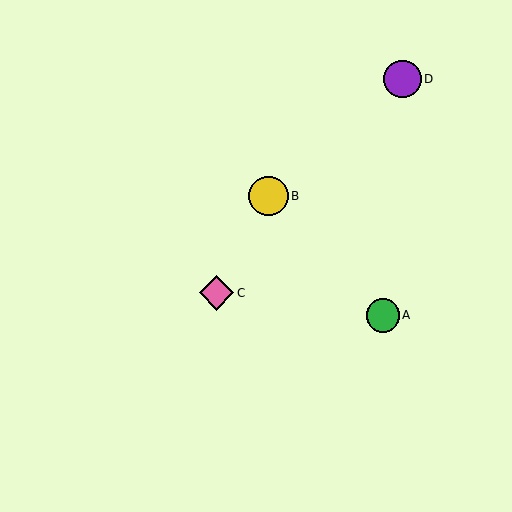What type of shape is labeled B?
Shape B is a yellow circle.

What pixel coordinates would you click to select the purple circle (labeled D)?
Click at (402, 79) to select the purple circle D.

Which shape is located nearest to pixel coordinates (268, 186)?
The yellow circle (labeled B) at (268, 196) is nearest to that location.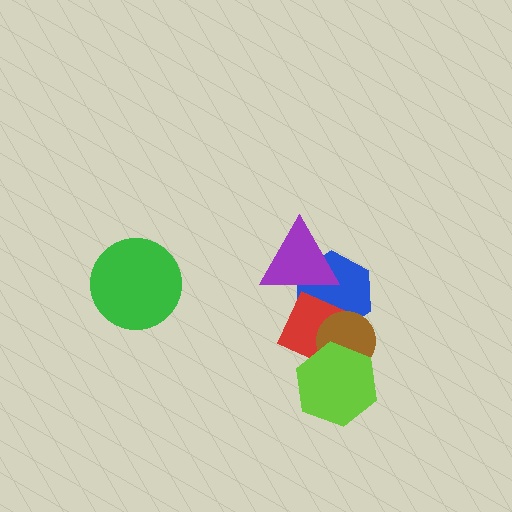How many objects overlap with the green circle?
0 objects overlap with the green circle.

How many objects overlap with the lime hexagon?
2 objects overlap with the lime hexagon.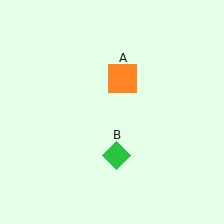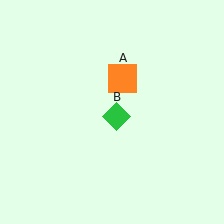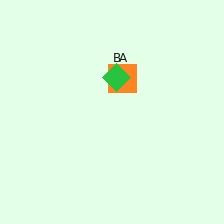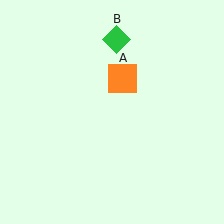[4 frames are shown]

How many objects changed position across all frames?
1 object changed position: green diamond (object B).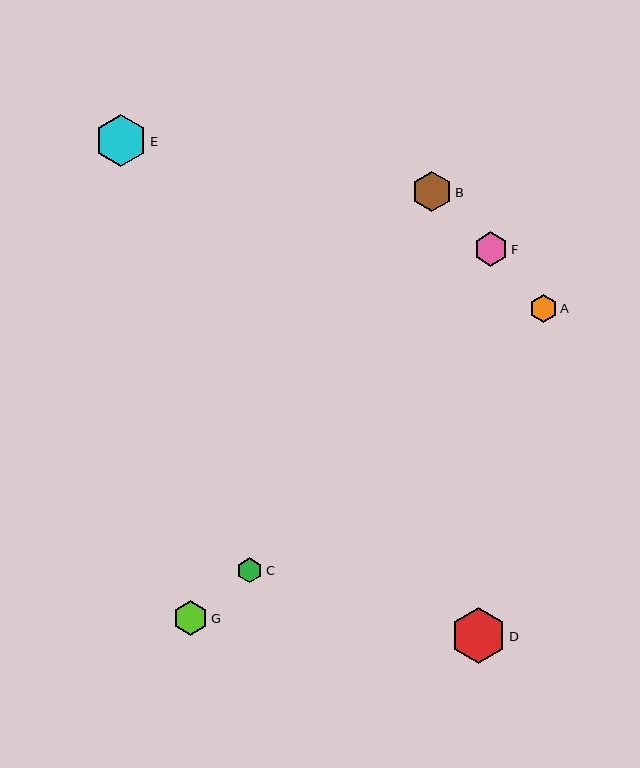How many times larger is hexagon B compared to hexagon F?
Hexagon B is approximately 1.2 times the size of hexagon F.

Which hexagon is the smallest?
Hexagon C is the smallest with a size of approximately 25 pixels.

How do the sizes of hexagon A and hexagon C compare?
Hexagon A and hexagon C are approximately the same size.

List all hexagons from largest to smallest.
From largest to smallest: D, E, B, G, F, A, C.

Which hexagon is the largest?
Hexagon D is the largest with a size of approximately 56 pixels.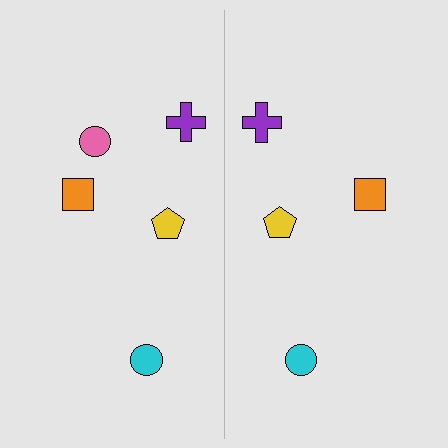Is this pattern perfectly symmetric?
No, the pattern is not perfectly symmetric. A pink circle is missing from the right side.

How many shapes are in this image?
There are 9 shapes in this image.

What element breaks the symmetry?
A pink circle is missing from the right side.